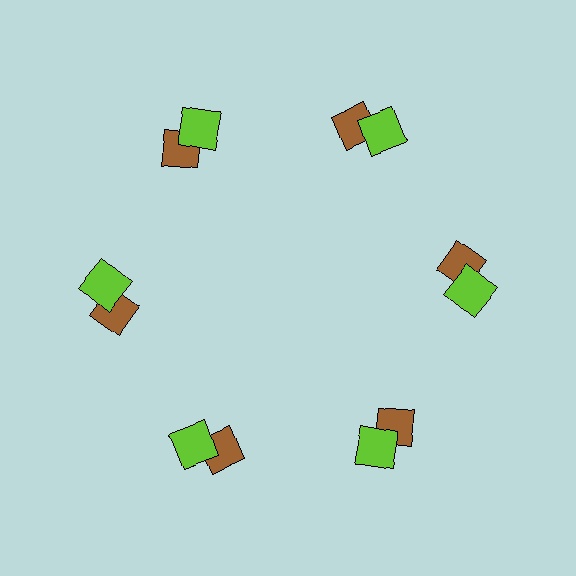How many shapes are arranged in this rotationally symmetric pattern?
There are 12 shapes, arranged in 6 groups of 2.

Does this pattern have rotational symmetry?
Yes, this pattern has 6-fold rotational symmetry. It looks the same after rotating 60 degrees around the center.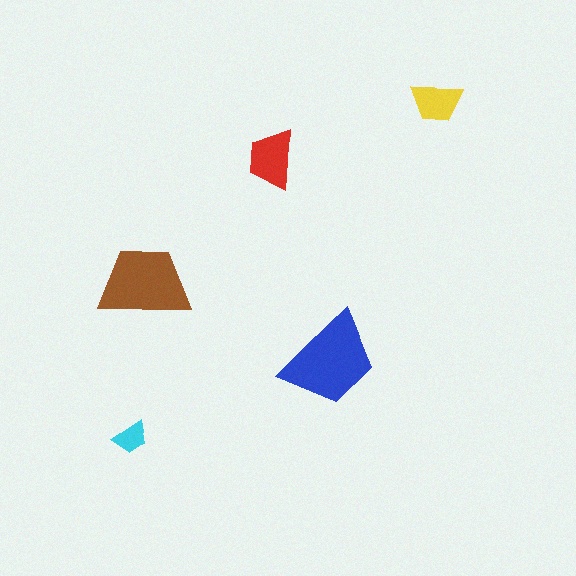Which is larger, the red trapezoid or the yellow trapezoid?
The red one.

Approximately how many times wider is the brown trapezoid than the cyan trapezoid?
About 2.5 times wider.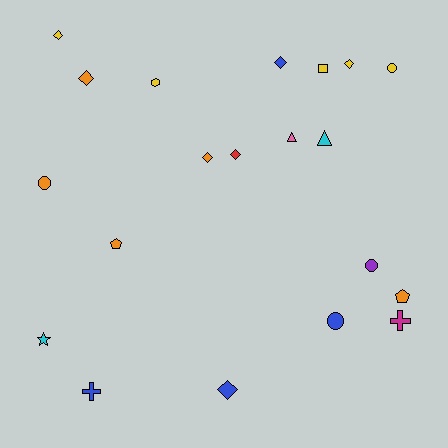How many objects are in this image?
There are 20 objects.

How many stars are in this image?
There is 1 star.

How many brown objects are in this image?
There are no brown objects.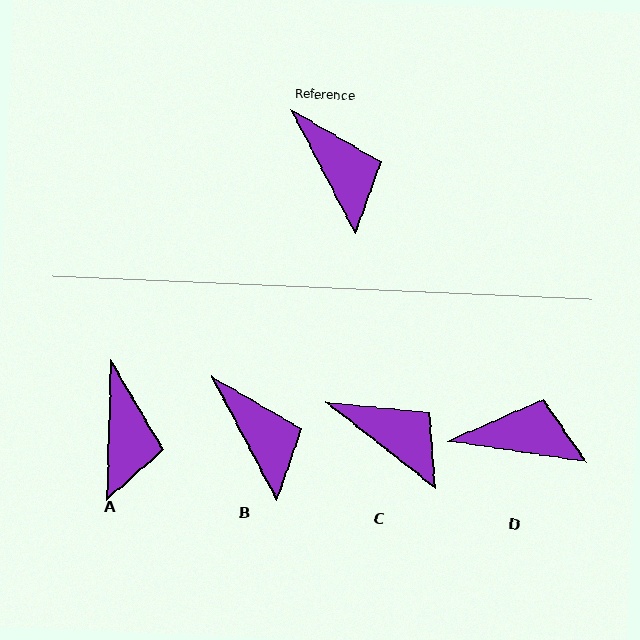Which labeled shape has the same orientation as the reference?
B.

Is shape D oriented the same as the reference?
No, it is off by about 54 degrees.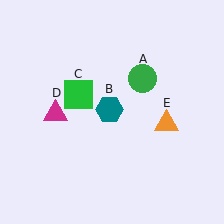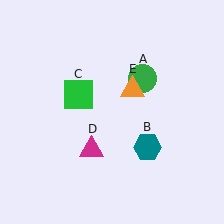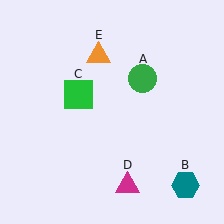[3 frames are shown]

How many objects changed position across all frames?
3 objects changed position: teal hexagon (object B), magenta triangle (object D), orange triangle (object E).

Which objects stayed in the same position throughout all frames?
Green circle (object A) and green square (object C) remained stationary.